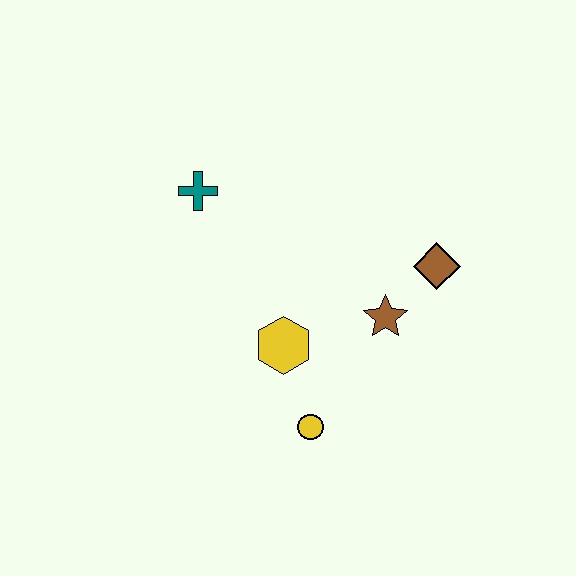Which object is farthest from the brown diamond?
The teal cross is farthest from the brown diamond.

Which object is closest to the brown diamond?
The brown star is closest to the brown diamond.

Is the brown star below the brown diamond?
Yes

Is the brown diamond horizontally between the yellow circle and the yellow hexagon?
No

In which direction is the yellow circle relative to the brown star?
The yellow circle is below the brown star.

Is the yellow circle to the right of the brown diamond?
No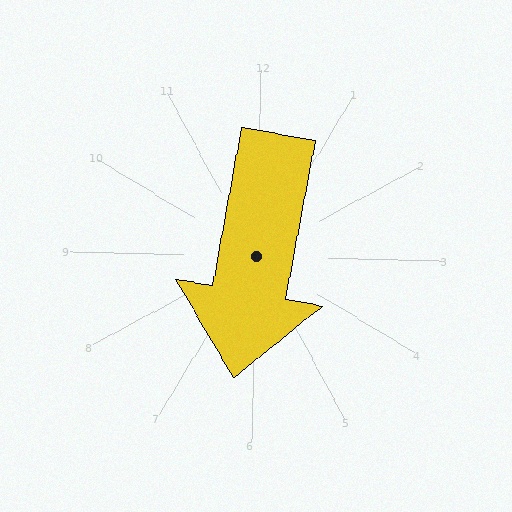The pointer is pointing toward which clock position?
Roughly 6 o'clock.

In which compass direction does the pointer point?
South.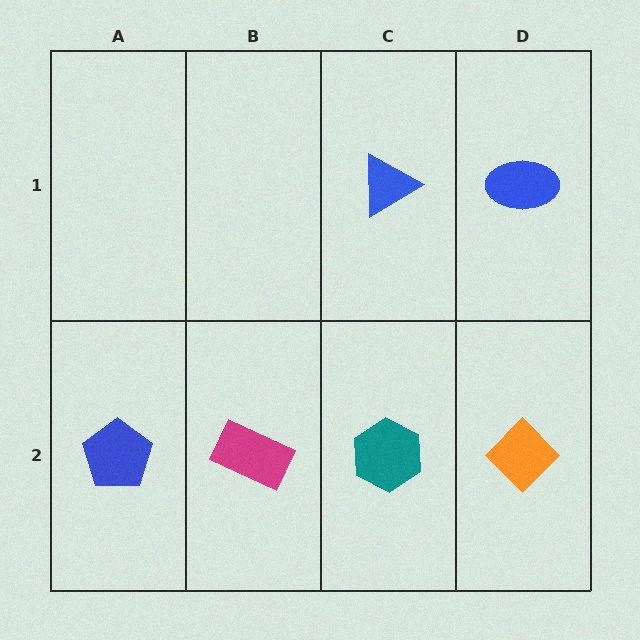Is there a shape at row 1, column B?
No, that cell is empty.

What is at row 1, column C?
A blue triangle.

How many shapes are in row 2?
4 shapes.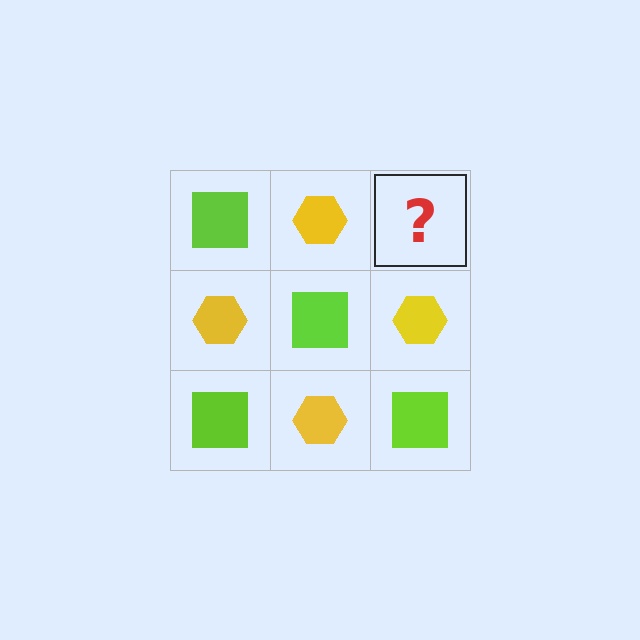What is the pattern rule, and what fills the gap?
The rule is that it alternates lime square and yellow hexagon in a checkerboard pattern. The gap should be filled with a lime square.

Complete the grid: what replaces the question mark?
The question mark should be replaced with a lime square.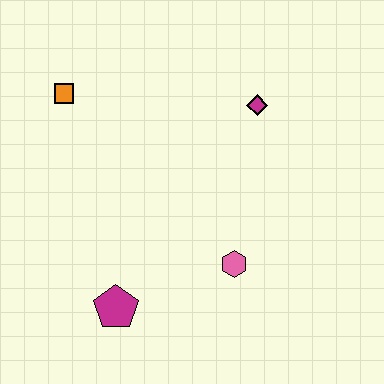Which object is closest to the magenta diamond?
The pink hexagon is closest to the magenta diamond.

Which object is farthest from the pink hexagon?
The orange square is farthest from the pink hexagon.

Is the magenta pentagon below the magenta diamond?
Yes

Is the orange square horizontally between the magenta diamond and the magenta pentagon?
No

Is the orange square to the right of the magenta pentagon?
No